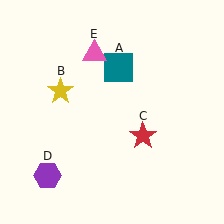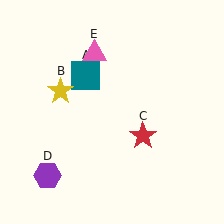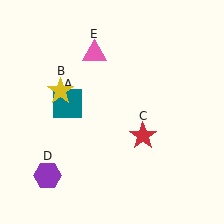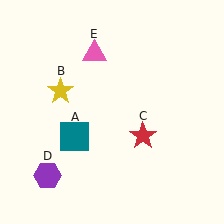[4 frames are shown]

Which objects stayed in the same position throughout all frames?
Yellow star (object B) and red star (object C) and purple hexagon (object D) and pink triangle (object E) remained stationary.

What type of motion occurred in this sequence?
The teal square (object A) rotated counterclockwise around the center of the scene.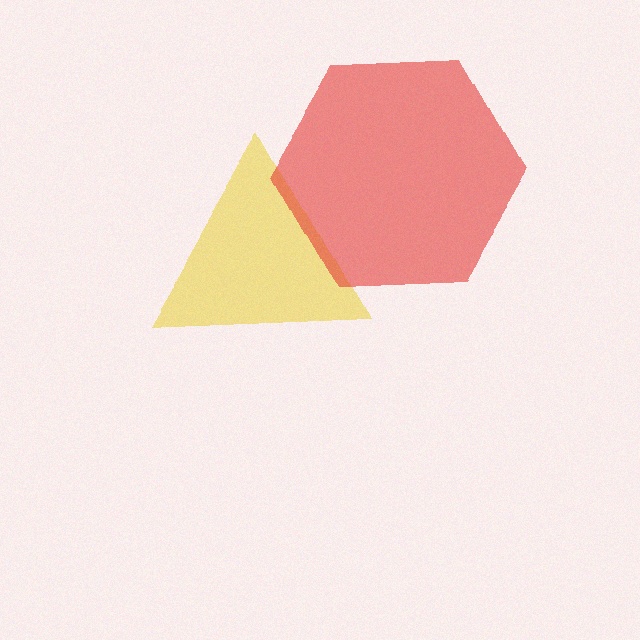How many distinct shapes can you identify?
There are 2 distinct shapes: a yellow triangle, a red hexagon.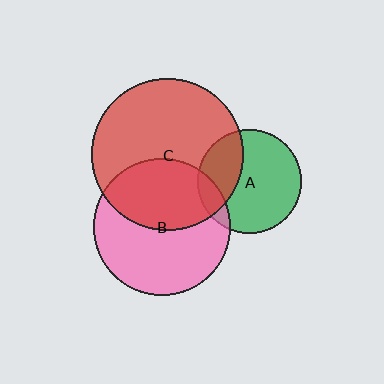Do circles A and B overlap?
Yes.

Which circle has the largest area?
Circle C (red).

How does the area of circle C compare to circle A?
Approximately 2.1 times.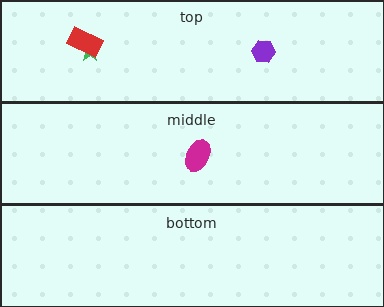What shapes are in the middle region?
The magenta ellipse.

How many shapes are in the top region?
3.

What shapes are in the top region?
The green star, the red rectangle, the purple hexagon.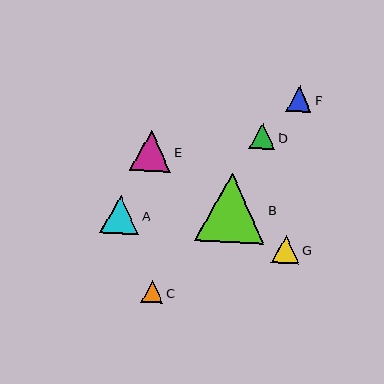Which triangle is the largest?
Triangle B is the largest with a size of approximately 70 pixels.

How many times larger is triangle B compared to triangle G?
Triangle B is approximately 2.5 times the size of triangle G.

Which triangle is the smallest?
Triangle C is the smallest with a size of approximately 22 pixels.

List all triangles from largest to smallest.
From largest to smallest: B, E, A, G, F, D, C.